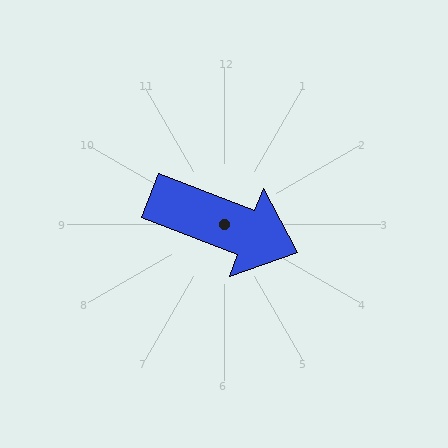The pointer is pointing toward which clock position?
Roughly 4 o'clock.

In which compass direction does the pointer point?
East.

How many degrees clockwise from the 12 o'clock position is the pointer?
Approximately 111 degrees.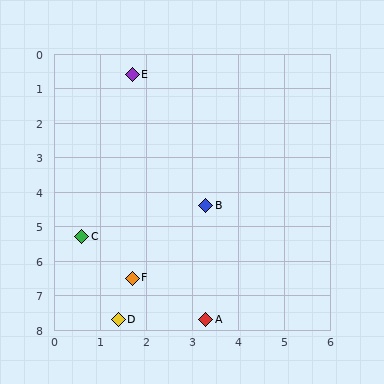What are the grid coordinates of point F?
Point F is at approximately (1.7, 6.5).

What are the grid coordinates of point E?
Point E is at approximately (1.7, 0.6).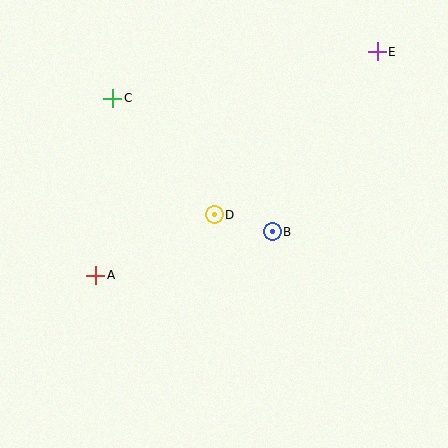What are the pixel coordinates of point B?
Point B is at (272, 232).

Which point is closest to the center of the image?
Point D at (214, 215) is closest to the center.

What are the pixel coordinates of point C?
Point C is at (113, 98).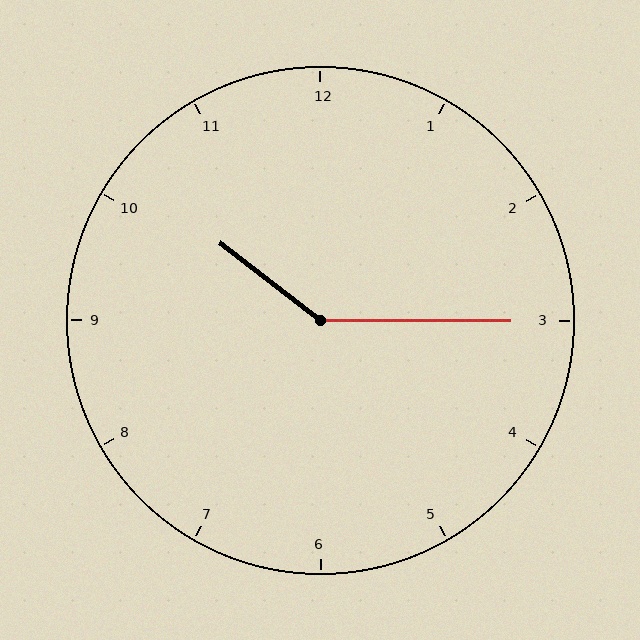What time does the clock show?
10:15.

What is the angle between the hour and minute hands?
Approximately 142 degrees.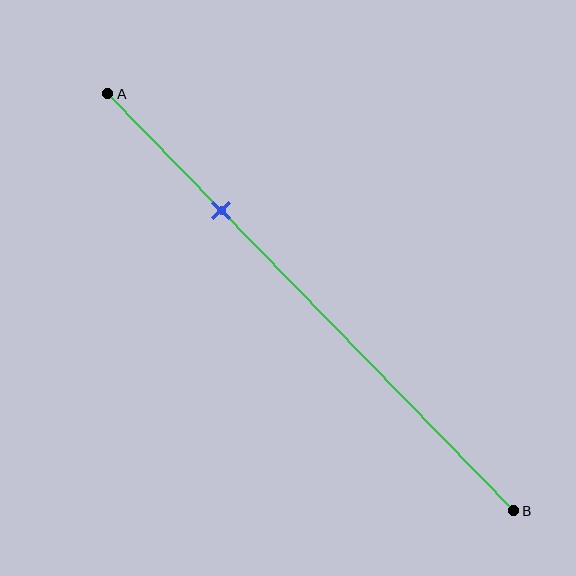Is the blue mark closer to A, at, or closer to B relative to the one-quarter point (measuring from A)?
The blue mark is approximately at the one-quarter point of segment AB.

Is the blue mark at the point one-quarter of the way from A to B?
Yes, the mark is approximately at the one-quarter point.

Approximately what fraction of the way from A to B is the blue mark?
The blue mark is approximately 30% of the way from A to B.